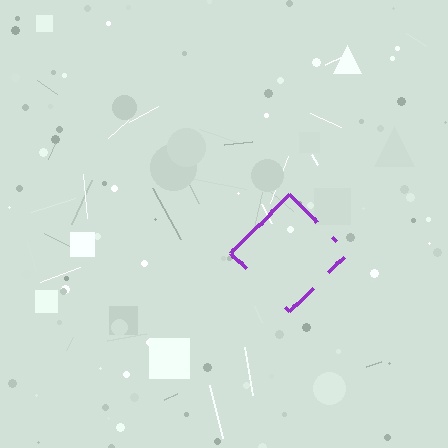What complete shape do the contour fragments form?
The contour fragments form a diamond.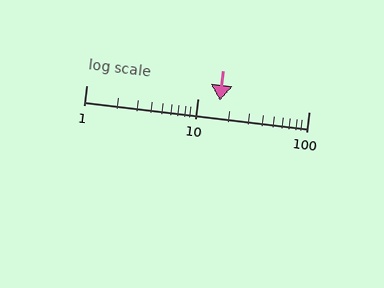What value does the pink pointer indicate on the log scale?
The pointer indicates approximately 16.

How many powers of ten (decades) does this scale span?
The scale spans 2 decades, from 1 to 100.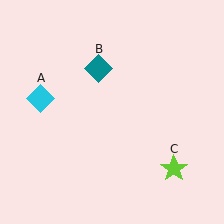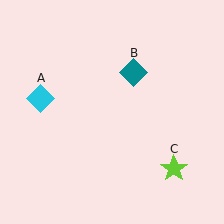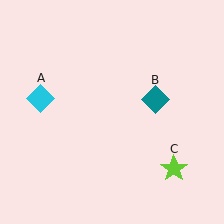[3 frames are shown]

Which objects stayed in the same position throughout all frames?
Cyan diamond (object A) and lime star (object C) remained stationary.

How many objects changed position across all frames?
1 object changed position: teal diamond (object B).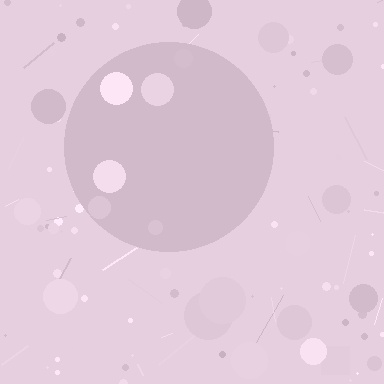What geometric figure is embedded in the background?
A circle is embedded in the background.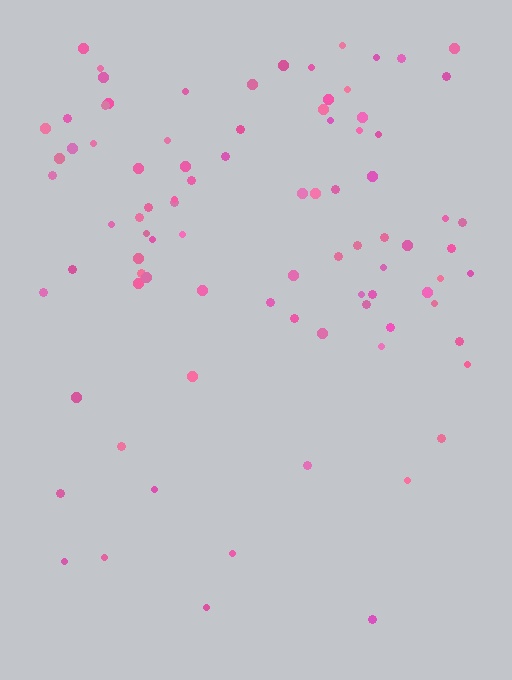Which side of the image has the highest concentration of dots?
The top.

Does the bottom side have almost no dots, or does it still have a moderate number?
Still a moderate number, just noticeably fewer than the top.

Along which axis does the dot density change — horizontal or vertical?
Vertical.